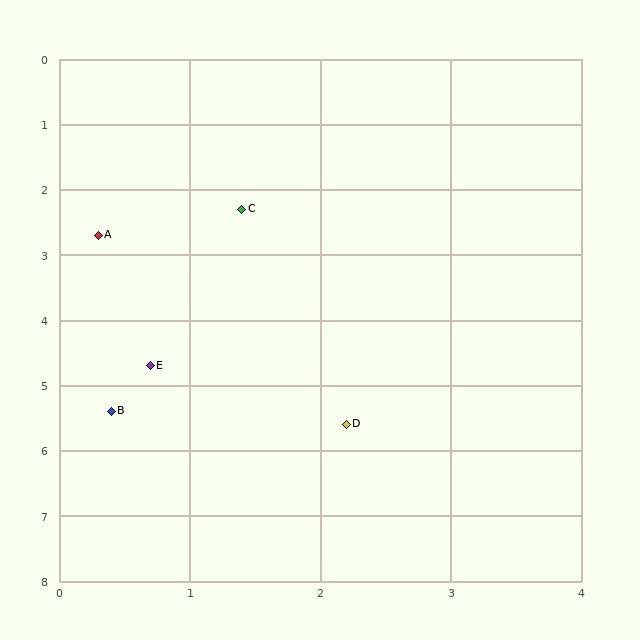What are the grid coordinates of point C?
Point C is at approximately (1.4, 2.3).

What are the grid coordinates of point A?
Point A is at approximately (0.3, 2.7).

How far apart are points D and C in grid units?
Points D and C are about 3.4 grid units apart.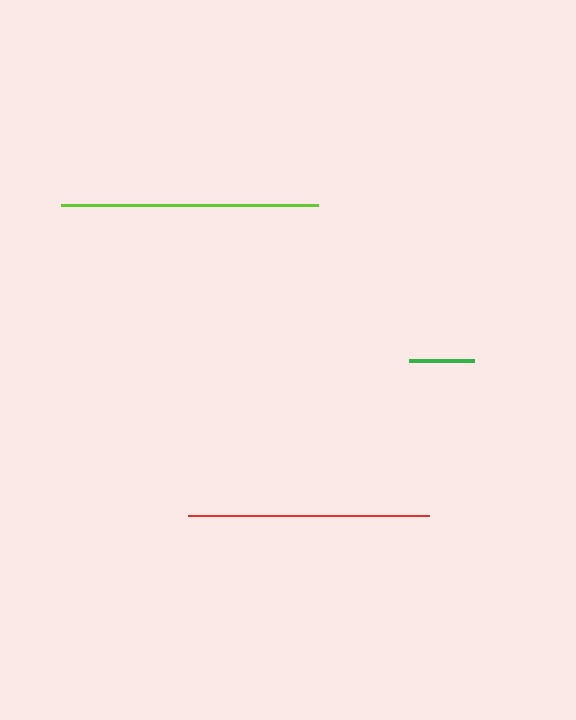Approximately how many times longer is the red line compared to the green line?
The red line is approximately 3.7 times the length of the green line.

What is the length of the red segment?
The red segment is approximately 240 pixels long.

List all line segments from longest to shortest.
From longest to shortest: lime, red, green.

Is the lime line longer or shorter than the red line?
The lime line is longer than the red line.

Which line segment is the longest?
The lime line is the longest at approximately 257 pixels.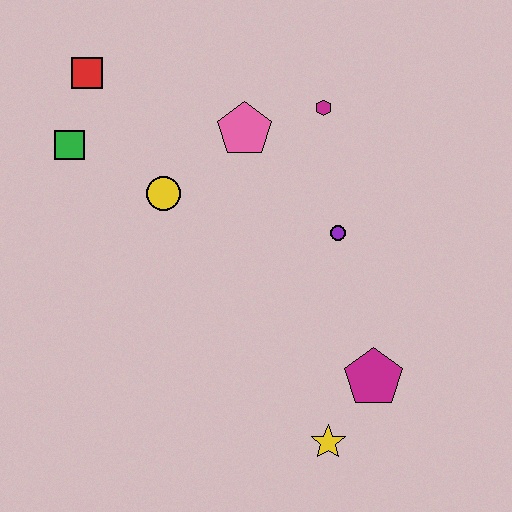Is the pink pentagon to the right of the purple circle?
No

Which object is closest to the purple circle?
The magenta hexagon is closest to the purple circle.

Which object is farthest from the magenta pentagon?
The red square is farthest from the magenta pentagon.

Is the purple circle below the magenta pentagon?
No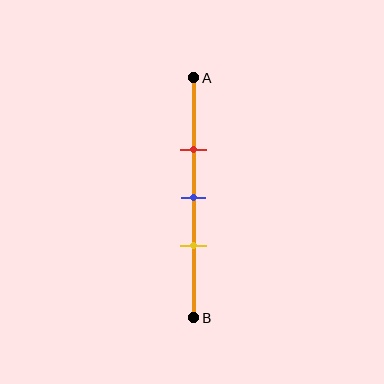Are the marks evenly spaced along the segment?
Yes, the marks are approximately evenly spaced.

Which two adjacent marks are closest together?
The blue and yellow marks are the closest adjacent pair.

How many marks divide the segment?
There are 3 marks dividing the segment.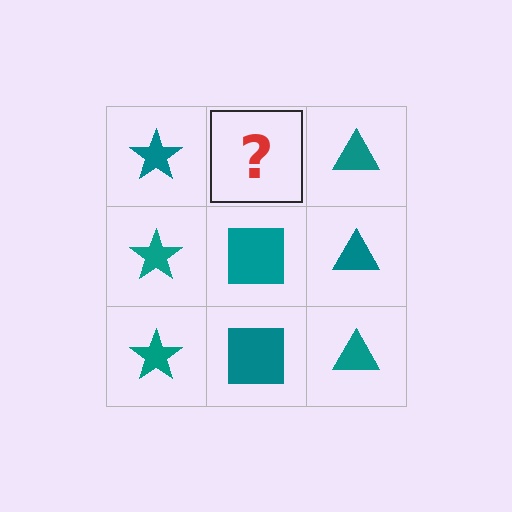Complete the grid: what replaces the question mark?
The question mark should be replaced with a teal square.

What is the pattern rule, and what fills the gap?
The rule is that each column has a consistent shape. The gap should be filled with a teal square.